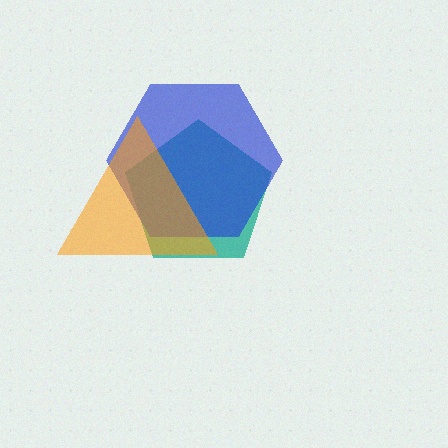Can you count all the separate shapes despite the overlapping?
Yes, there are 3 separate shapes.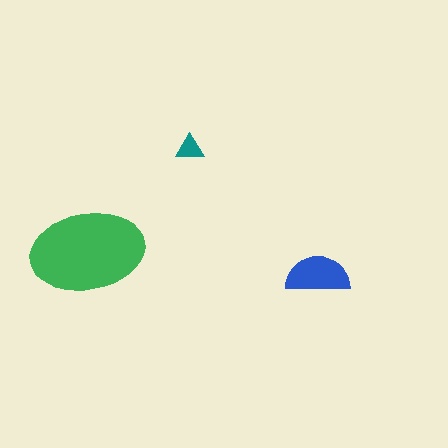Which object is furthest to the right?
The blue semicircle is rightmost.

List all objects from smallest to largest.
The teal triangle, the blue semicircle, the green ellipse.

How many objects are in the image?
There are 3 objects in the image.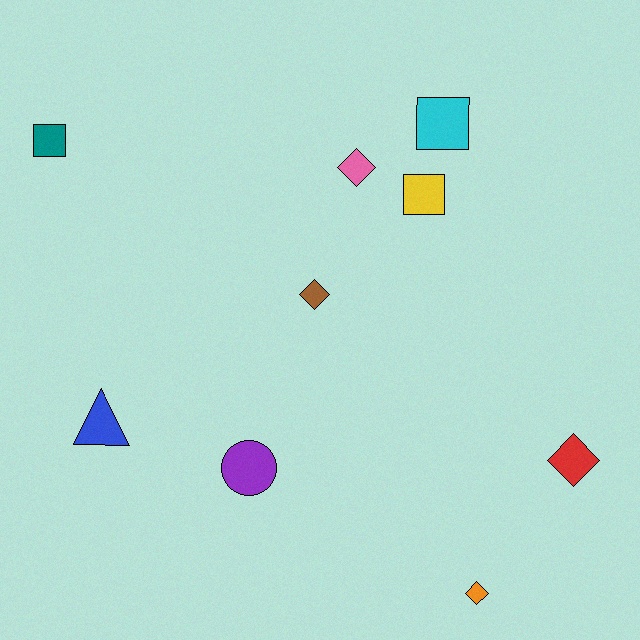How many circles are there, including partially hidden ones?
There is 1 circle.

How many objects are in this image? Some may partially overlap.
There are 9 objects.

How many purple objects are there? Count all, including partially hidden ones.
There is 1 purple object.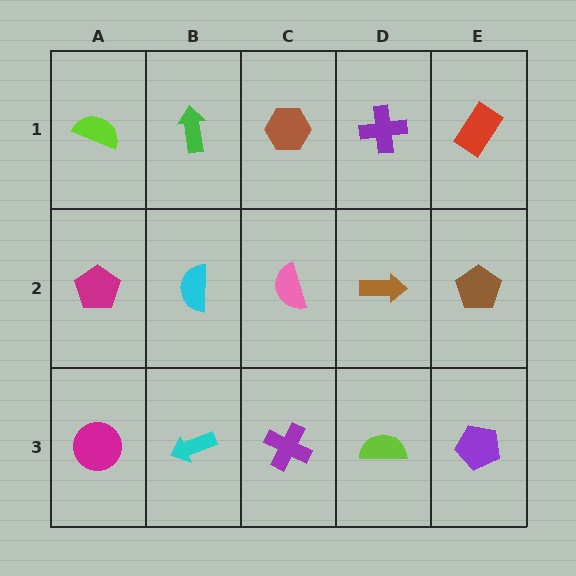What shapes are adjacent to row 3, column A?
A magenta pentagon (row 2, column A), a cyan arrow (row 3, column B).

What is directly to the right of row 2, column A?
A cyan semicircle.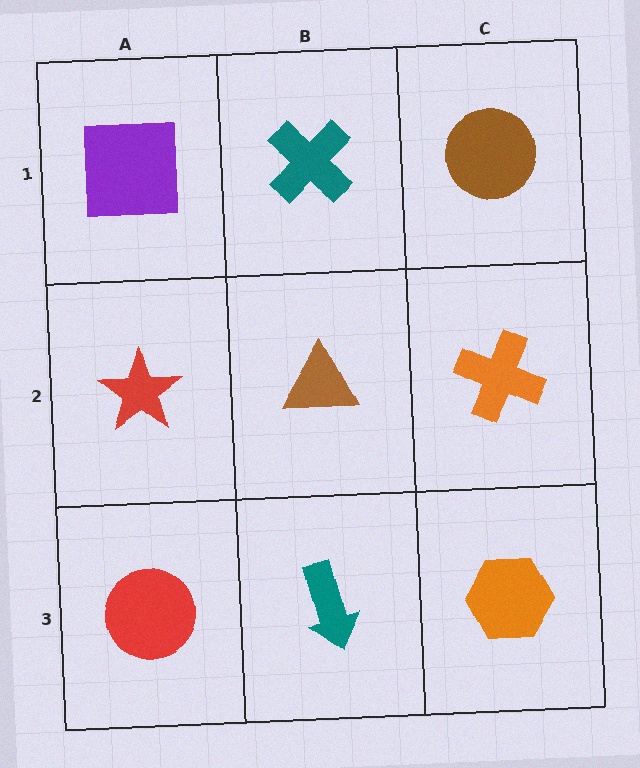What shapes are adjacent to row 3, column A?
A red star (row 2, column A), a teal arrow (row 3, column B).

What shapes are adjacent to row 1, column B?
A brown triangle (row 2, column B), a purple square (row 1, column A), a brown circle (row 1, column C).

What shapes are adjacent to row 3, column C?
An orange cross (row 2, column C), a teal arrow (row 3, column B).